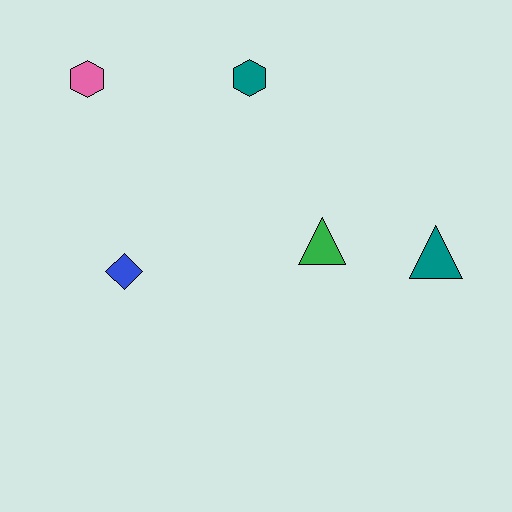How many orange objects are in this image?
There are no orange objects.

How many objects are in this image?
There are 5 objects.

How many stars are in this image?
There are no stars.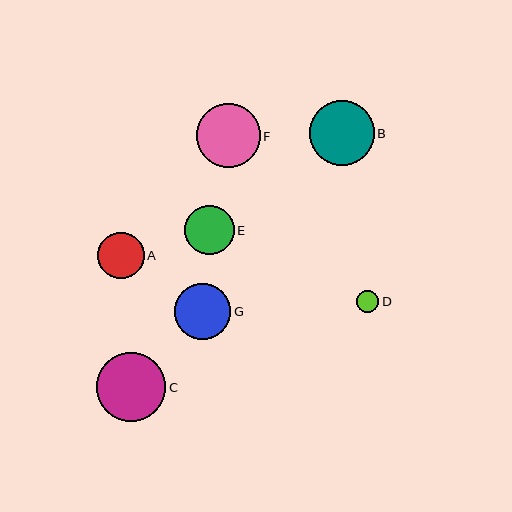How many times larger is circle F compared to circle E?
Circle F is approximately 1.3 times the size of circle E.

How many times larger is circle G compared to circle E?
Circle G is approximately 1.1 times the size of circle E.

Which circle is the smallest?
Circle D is the smallest with a size of approximately 22 pixels.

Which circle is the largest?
Circle C is the largest with a size of approximately 69 pixels.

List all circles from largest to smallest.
From largest to smallest: C, B, F, G, E, A, D.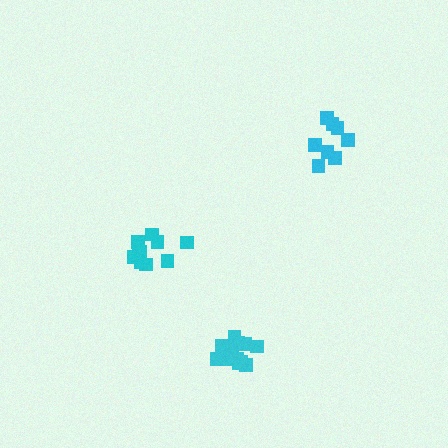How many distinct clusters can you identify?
There are 3 distinct clusters.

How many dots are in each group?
Group 1: 8 dots, Group 2: 11 dots, Group 3: 13 dots (32 total).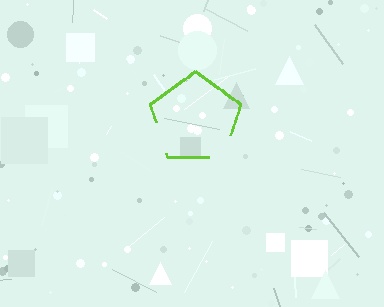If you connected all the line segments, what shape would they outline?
They would outline a pentagon.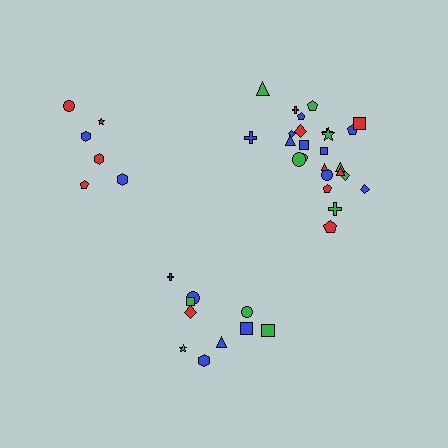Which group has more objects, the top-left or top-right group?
The top-right group.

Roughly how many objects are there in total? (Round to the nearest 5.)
Roughly 40 objects in total.